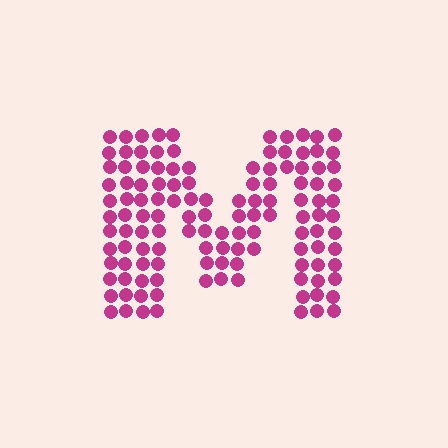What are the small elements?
The small elements are circles.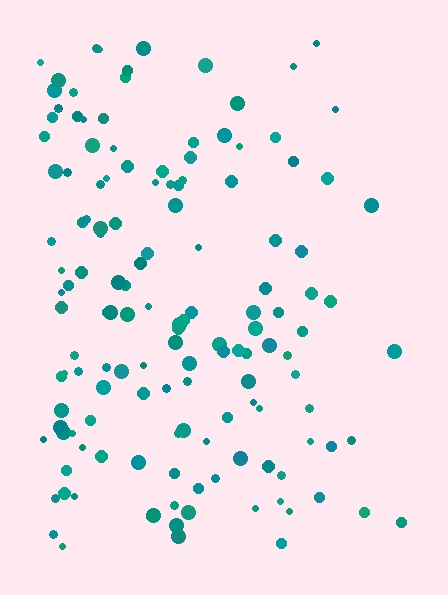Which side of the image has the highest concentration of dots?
The left.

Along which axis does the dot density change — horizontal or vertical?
Horizontal.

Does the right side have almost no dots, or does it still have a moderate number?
Still a moderate number, just noticeably fewer than the left.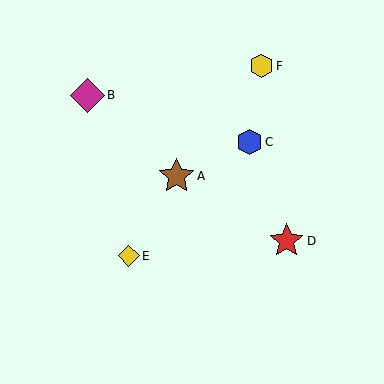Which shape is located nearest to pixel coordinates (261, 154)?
The blue hexagon (labeled C) at (249, 142) is nearest to that location.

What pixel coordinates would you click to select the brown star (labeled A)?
Click at (177, 176) to select the brown star A.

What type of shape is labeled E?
Shape E is a yellow diamond.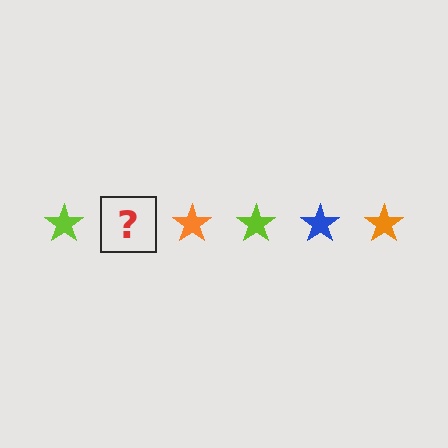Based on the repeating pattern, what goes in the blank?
The blank should be a blue star.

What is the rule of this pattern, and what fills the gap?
The rule is that the pattern cycles through lime, blue, orange stars. The gap should be filled with a blue star.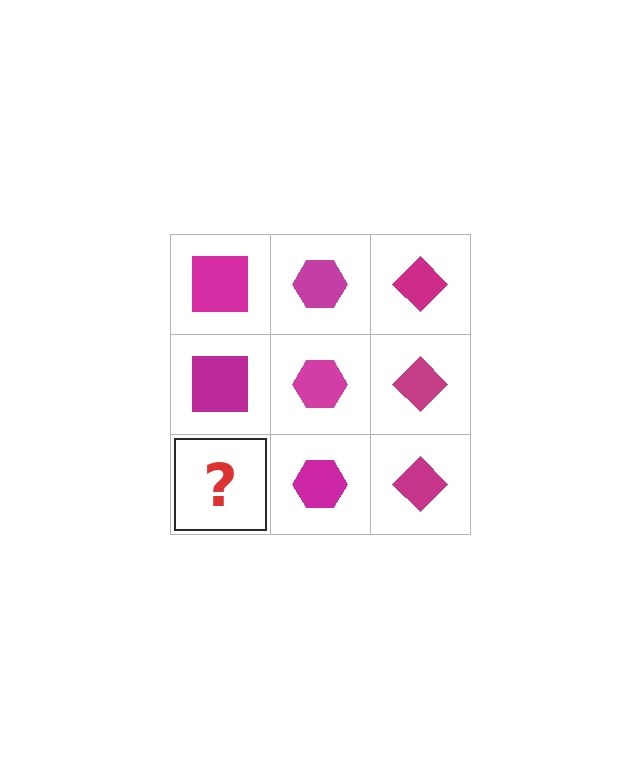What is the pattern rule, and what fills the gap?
The rule is that each column has a consistent shape. The gap should be filled with a magenta square.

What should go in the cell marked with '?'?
The missing cell should contain a magenta square.